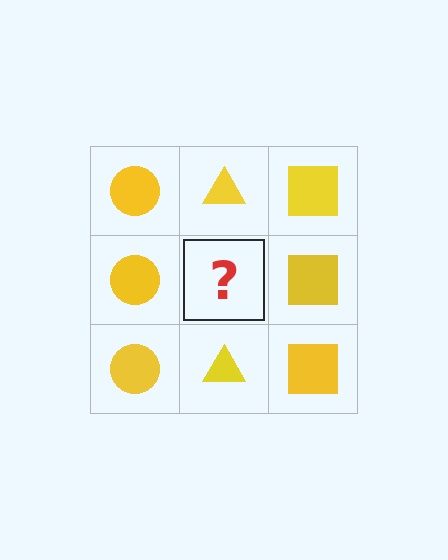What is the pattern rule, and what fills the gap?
The rule is that each column has a consistent shape. The gap should be filled with a yellow triangle.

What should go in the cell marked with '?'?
The missing cell should contain a yellow triangle.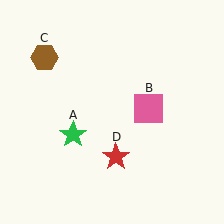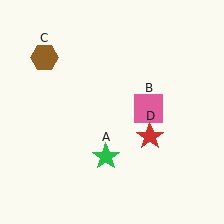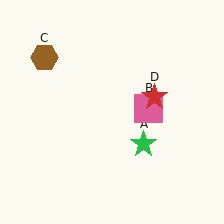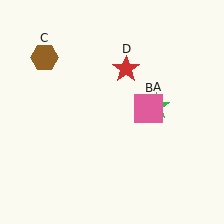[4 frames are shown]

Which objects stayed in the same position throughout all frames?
Pink square (object B) and brown hexagon (object C) remained stationary.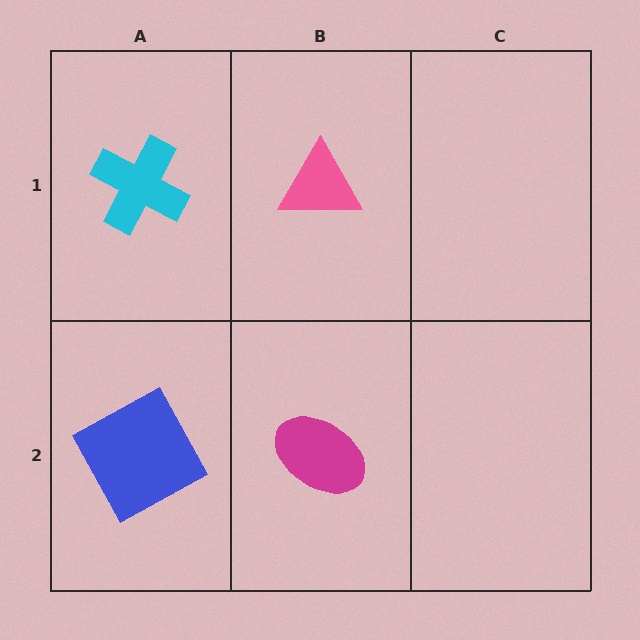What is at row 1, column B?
A pink triangle.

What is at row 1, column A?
A cyan cross.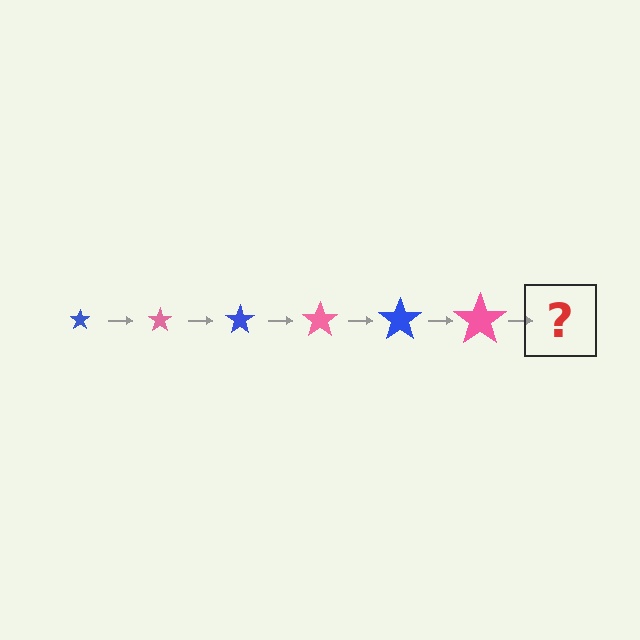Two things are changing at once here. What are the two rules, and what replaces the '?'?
The two rules are that the star grows larger each step and the color cycles through blue and pink. The '?' should be a blue star, larger than the previous one.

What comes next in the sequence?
The next element should be a blue star, larger than the previous one.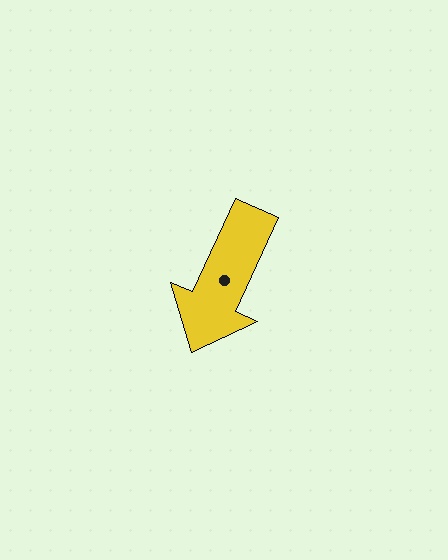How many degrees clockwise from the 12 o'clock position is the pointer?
Approximately 204 degrees.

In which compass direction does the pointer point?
Southwest.